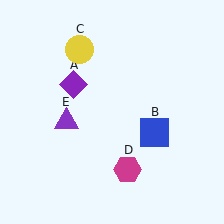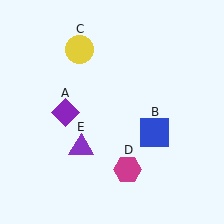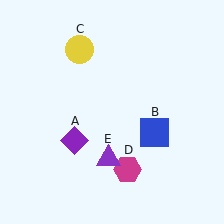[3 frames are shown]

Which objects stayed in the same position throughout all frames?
Blue square (object B) and yellow circle (object C) and magenta hexagon (object D) remained stationary.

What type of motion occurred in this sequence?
The purple diamond (object A), purple triangle (object E) rotated counterclockwise around the center of the scene.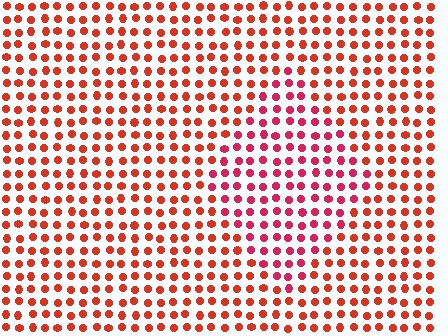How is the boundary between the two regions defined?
The boundary is defined purely by a slight shift in hue (about 26 degrees). Spacing, size, and orientation are identical on both sides.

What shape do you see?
I see a diamond.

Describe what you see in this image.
The image is filled with small red elements in a uniform arrangement. A diamond-shaped region is visible where the elements are tinted to a slightly different hue, forming a subtle color boundary.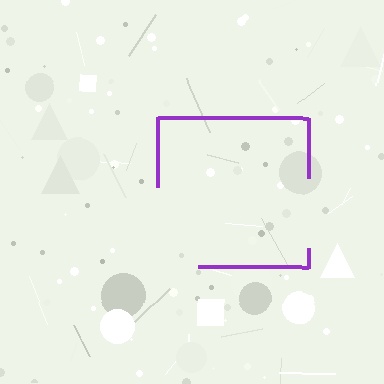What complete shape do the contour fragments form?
The contour fragments form a square.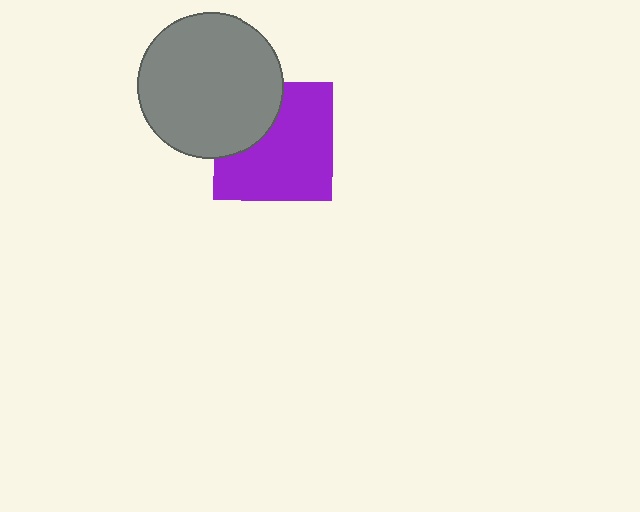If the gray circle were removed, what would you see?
You would see the complete purple square.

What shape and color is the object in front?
The object in front is a gray circle.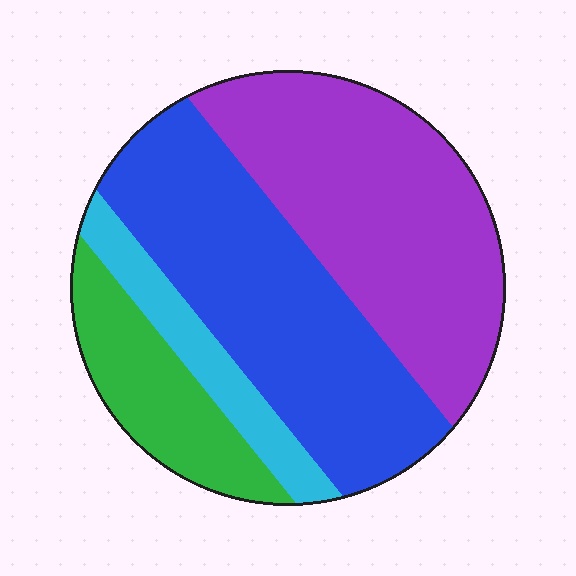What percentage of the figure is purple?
Purple takes up about three eighths (3/8) of the figure.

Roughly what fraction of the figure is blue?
Blue takes up about three eighths (3/8) of the figure.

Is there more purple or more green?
Purple.